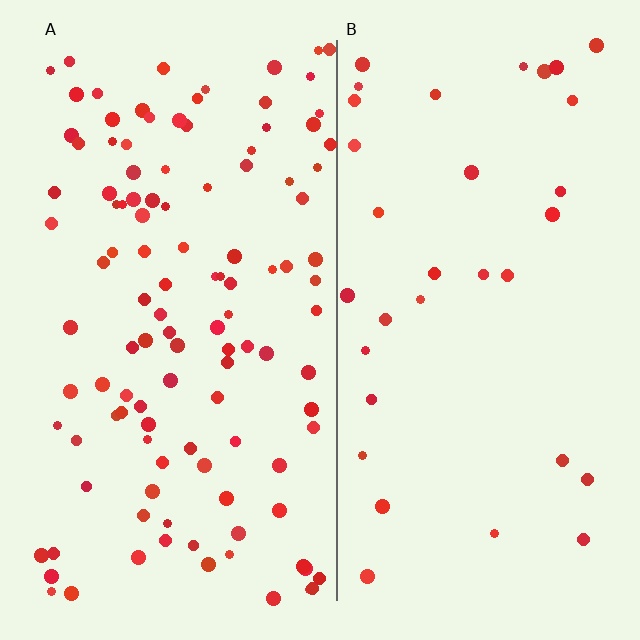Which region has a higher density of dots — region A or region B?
A (the left).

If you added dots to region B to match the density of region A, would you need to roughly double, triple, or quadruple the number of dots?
Approximately triple.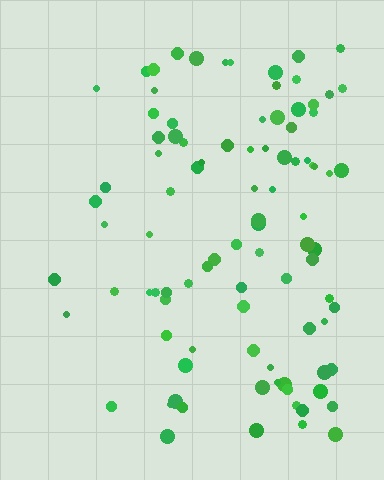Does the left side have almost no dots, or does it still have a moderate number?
Still a moderate number, just noticeably fewer than the right.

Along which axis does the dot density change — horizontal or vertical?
Horizontal.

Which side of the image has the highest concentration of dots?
The right.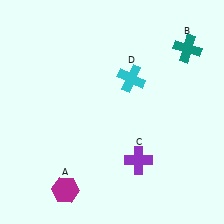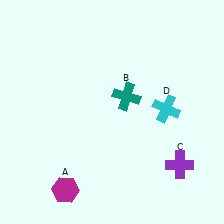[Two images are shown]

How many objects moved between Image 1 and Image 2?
3 objects moved between the two images.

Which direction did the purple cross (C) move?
The purple cross (C) moved right.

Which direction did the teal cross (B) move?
The teal cross (B) moved left.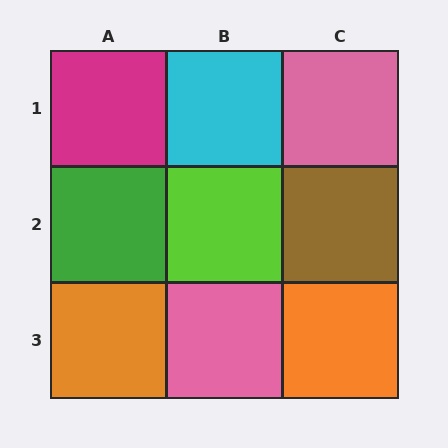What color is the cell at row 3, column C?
Orange.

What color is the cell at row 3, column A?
Orange.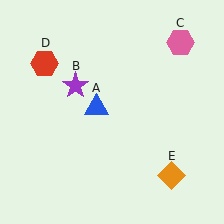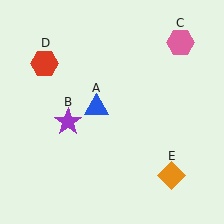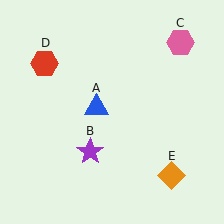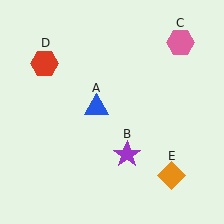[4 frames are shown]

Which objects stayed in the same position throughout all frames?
Blue triangle (object A) and pink hexagon (object C) and red hexagon (object D) and orange diamond (object E) remained stationary.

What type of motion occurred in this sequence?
The purple star (object B) rotated counterclockwise around the center of the scene.